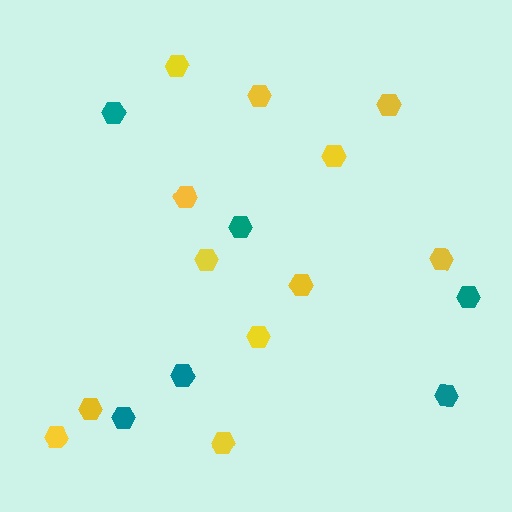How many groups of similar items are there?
There are 2 groups: one group of yellow hexagons (12) and one group of teal hexagons (6).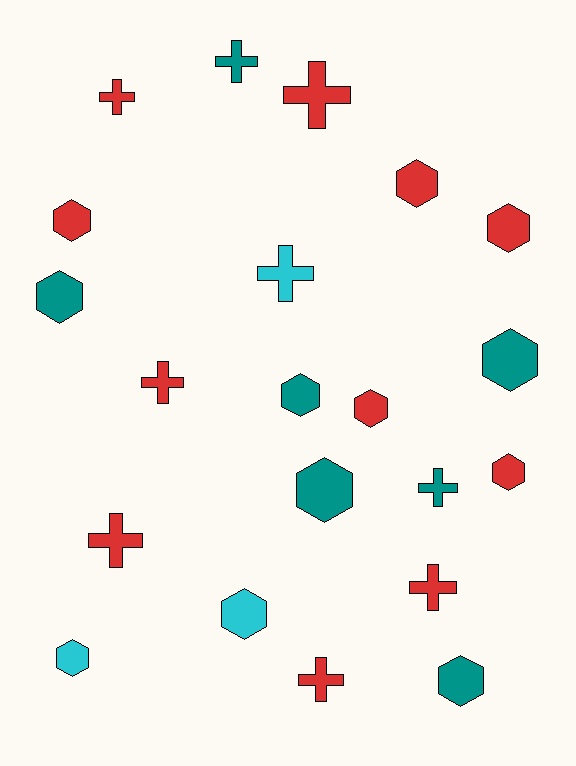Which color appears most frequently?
Red, with 11 objects.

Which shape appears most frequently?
Hexagon, with 12 objects.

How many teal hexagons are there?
There are 5 teal hexagons.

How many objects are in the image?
There are 21 objects.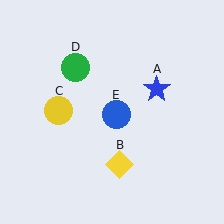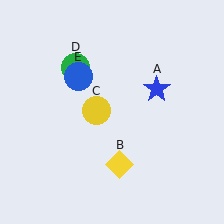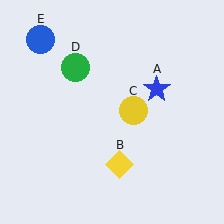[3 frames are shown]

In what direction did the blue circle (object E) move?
The blue circle (object E) moved up and to the left.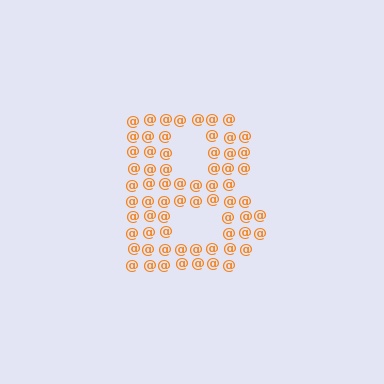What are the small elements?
The small elements are at signs.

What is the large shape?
The large shape is the letter B.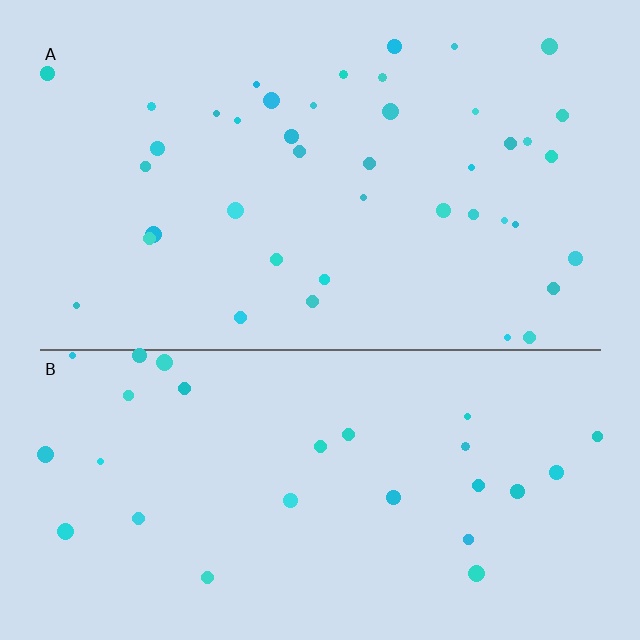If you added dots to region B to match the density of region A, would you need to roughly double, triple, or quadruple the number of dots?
Approximately double.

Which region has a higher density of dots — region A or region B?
A (the top).